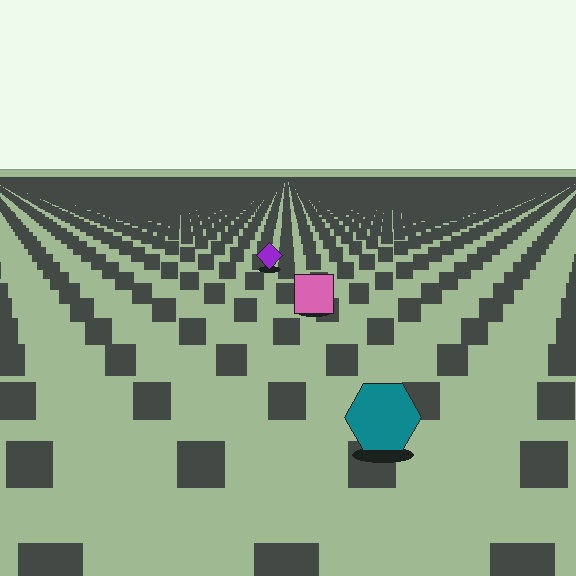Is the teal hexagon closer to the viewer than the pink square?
Yes. The teal hexagon is closer — you can tell from the texture gradient: the ground texture is coarser near it.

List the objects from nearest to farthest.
From nearest to farthest: the teal hexagon, the pink square, the purple diamond.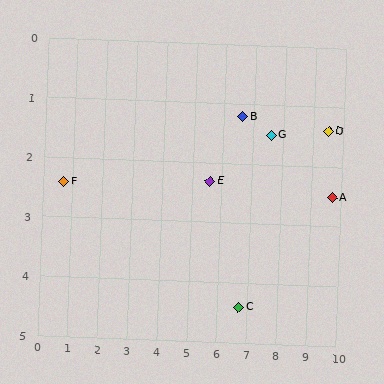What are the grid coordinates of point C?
Point C is at approximately (6.7, 4.4).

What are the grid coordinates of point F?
Point F is at approximately (0.7, 2.4).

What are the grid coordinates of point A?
Point A is at approximately (9.7, 2.5).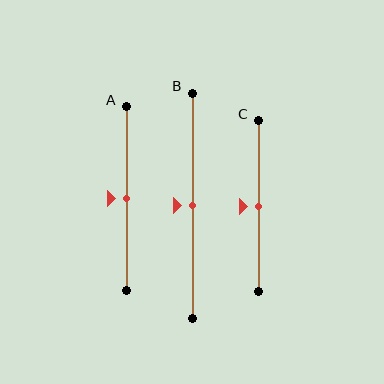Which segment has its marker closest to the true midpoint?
Segment A has its marker closest to the true midpoint.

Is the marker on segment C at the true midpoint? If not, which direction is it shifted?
Yes, the marker on segment C is at the true midpoint.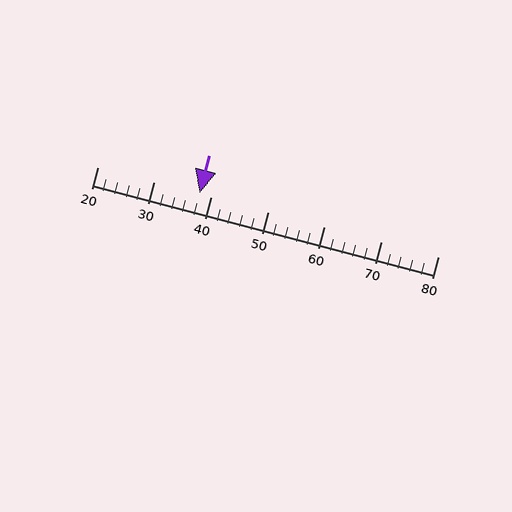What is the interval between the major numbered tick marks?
The major tick marks are spaced 10 units apart.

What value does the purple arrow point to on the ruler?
The purple arrow points to approximately 38.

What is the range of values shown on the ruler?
The ruler shows values from 20 to 80.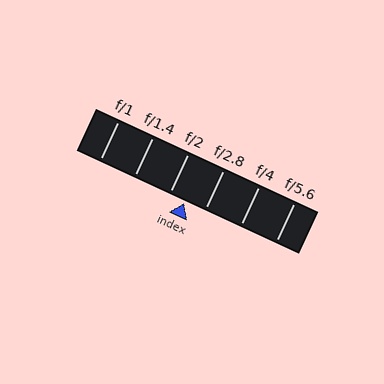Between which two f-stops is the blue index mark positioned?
The index mark is between f/2 and f/2.8.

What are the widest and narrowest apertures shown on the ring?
The widest aperture shown is f/1 and the narrowest is f/5.6.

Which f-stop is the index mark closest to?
The index mark is closest to f/2.